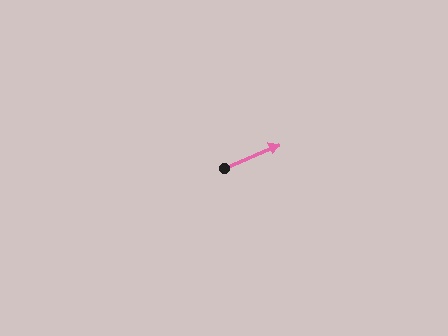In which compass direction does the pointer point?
Northeast.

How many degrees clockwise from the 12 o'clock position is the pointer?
Approximately 67 degrees.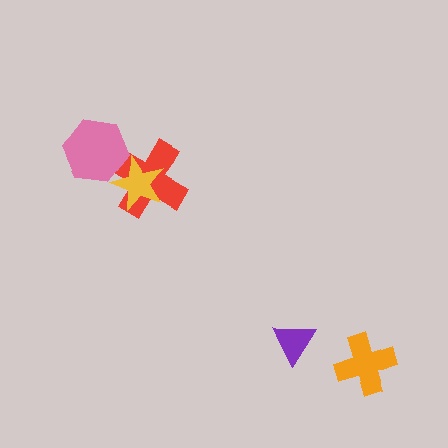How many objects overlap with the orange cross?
0 objects overlap with the orange cross.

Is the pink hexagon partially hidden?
No, no other shape covers it.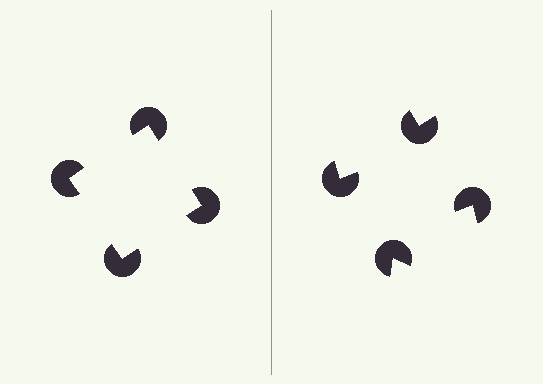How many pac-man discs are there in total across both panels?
8 — 4 on each side.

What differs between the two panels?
The pac-man discs are positioned identically on both sides; only the wedge orientations differ. On the left they align to a square; on the right they are misaligned.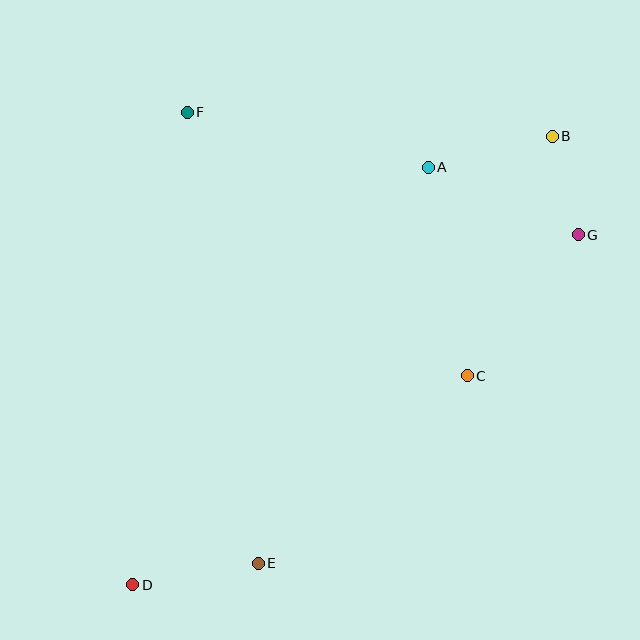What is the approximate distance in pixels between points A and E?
The distance between A and E is approximately 431 pixels.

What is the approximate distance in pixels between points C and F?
The distance between C and F is approximately 385 pixels.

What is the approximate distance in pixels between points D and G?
The distance between D and G is approximately 566 pixels.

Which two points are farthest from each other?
Points B and D are farthest from each other.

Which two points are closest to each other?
Points B and G are closest to each other.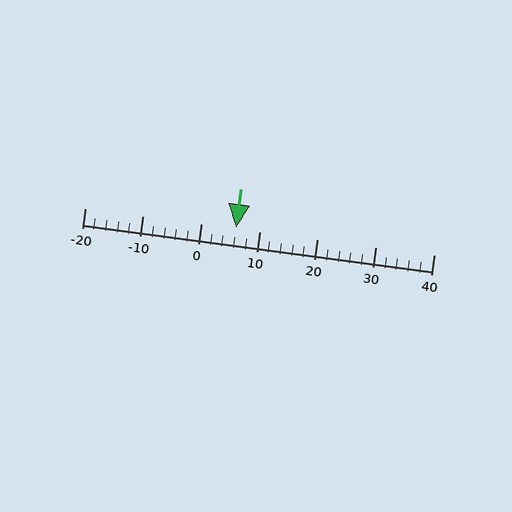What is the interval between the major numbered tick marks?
The major tick marks are spaced 10 units apart.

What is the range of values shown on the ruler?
The ruler shows values from -20 to 40.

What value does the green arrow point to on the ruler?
The green arrow points to approximately 6.